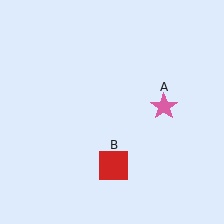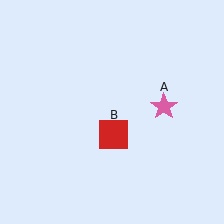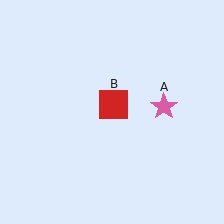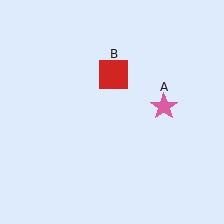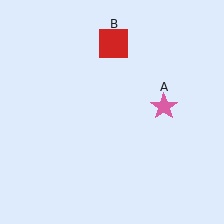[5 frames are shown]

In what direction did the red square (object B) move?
The red square (object B) moved up.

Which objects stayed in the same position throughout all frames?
Pink star (object A) remained stationary.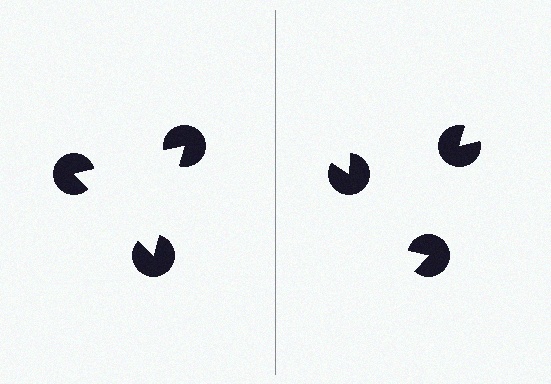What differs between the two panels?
The pac-man discs are positioned identically on both sides; only the wedge orientations differ. On the left they align to a triangle; on the right they are misaligned.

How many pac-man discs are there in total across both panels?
6 — 3 on each side.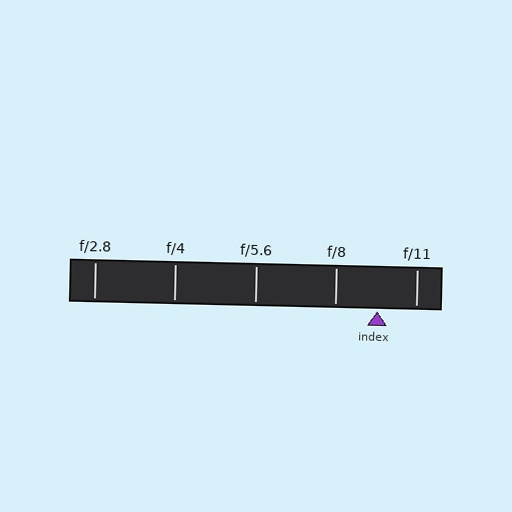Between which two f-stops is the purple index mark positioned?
The index mark is between f/8 and f/11.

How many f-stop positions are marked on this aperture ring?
There are 5 f-stop positions marked.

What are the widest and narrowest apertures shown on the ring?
The widest aperture shown is f/2.8 and the narrowest is f/11.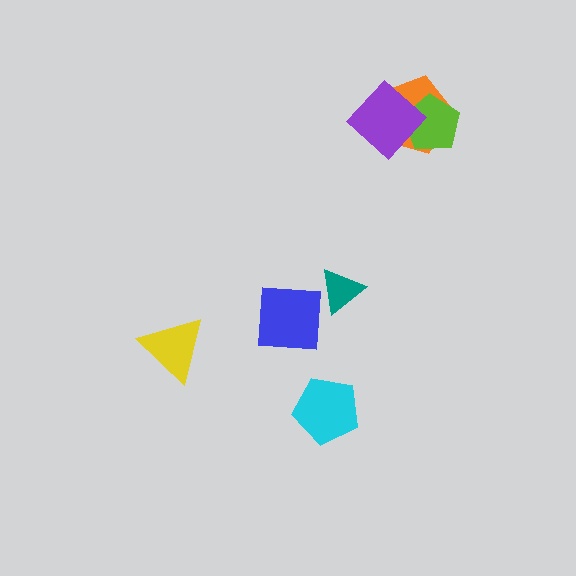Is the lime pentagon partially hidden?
Yes, it is partially covered by another shape.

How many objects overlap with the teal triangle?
1 object overlaps with the teal triangle.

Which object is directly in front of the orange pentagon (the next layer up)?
The lime pentagon is directly in front of the orange pentagon.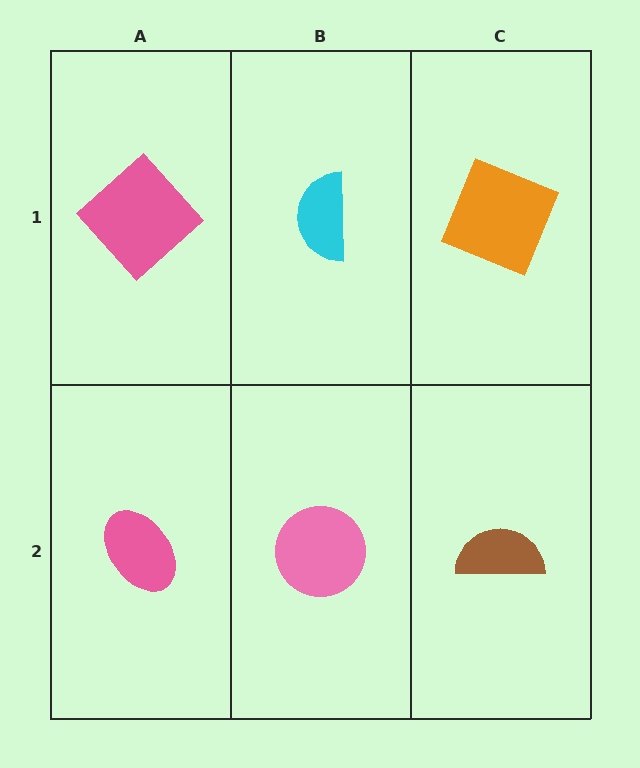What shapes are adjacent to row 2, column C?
An orange square (row 1, column C), a pink circle (row 2, column B).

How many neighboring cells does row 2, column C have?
2.